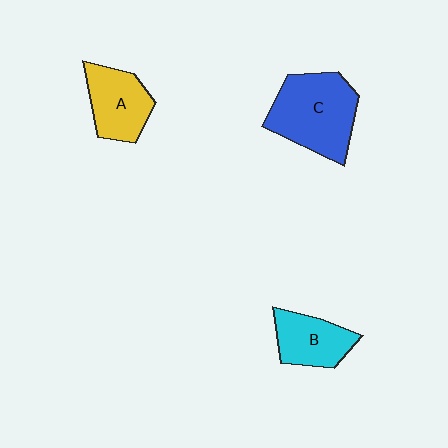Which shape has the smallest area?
Shape B (cyan).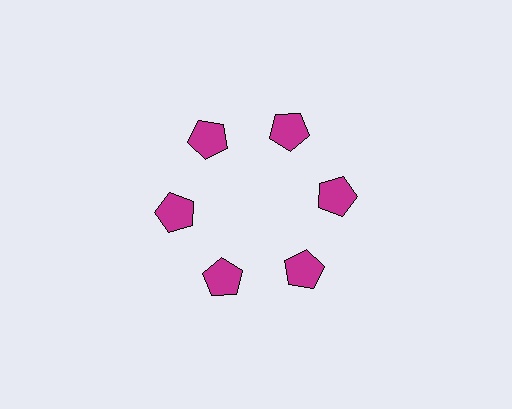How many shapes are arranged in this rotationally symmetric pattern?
There are 6 shapes, arranged in 6 groups of 1.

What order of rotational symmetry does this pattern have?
This pattern has 6-fold rotational symmetry.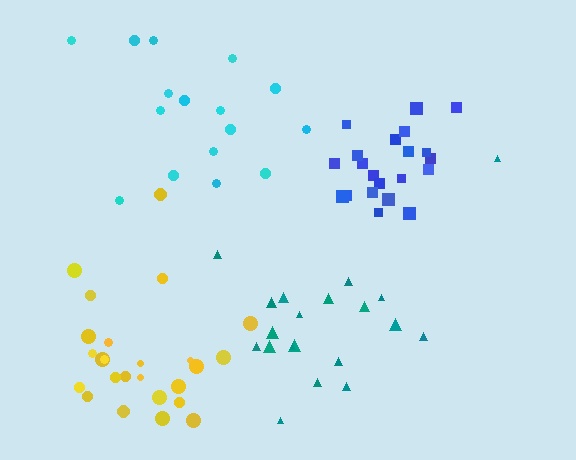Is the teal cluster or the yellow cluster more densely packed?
Yellow.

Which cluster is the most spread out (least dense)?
Cyan.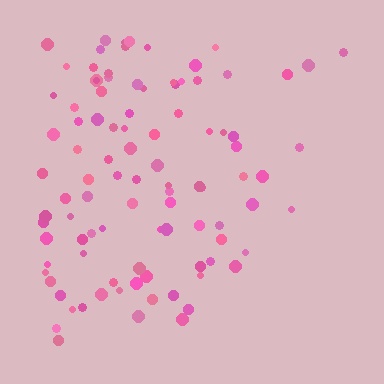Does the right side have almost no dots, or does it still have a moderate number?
Still a moderate number, just noticeably fewer than the left.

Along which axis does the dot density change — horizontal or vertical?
Horizontal.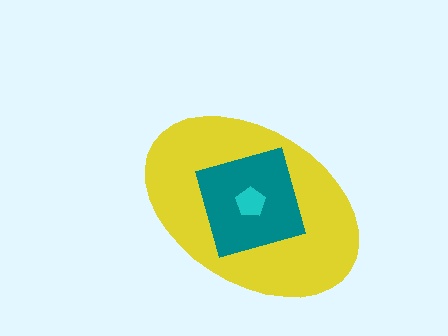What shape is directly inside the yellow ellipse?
The teal diamond.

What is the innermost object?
The cyan pentagon.